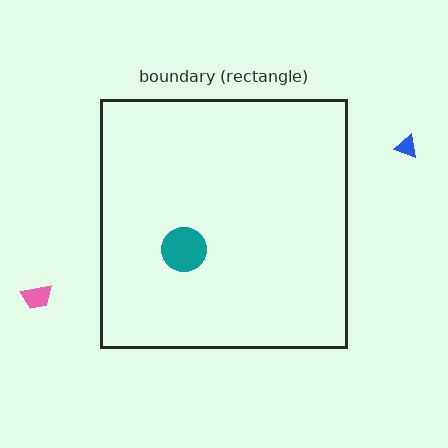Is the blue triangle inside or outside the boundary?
Outside.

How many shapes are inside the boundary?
1 inside, 2 outside.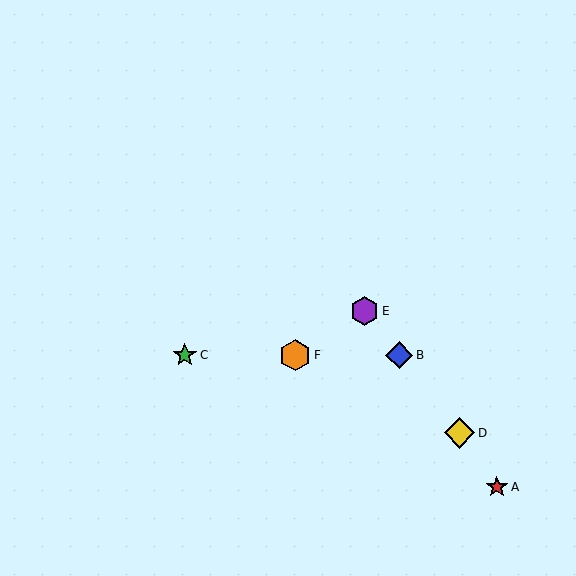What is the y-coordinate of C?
Object C is at y≈355.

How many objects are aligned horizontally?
3 objects (B, C, F) are aligned horizontally.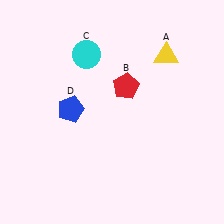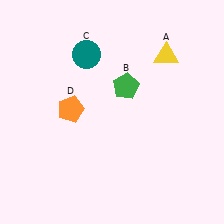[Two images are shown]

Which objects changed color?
B changed from red to green. C changed from cyan to teal. D changed from blue to orange.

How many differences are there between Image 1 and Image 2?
There are 3 differences between the two images.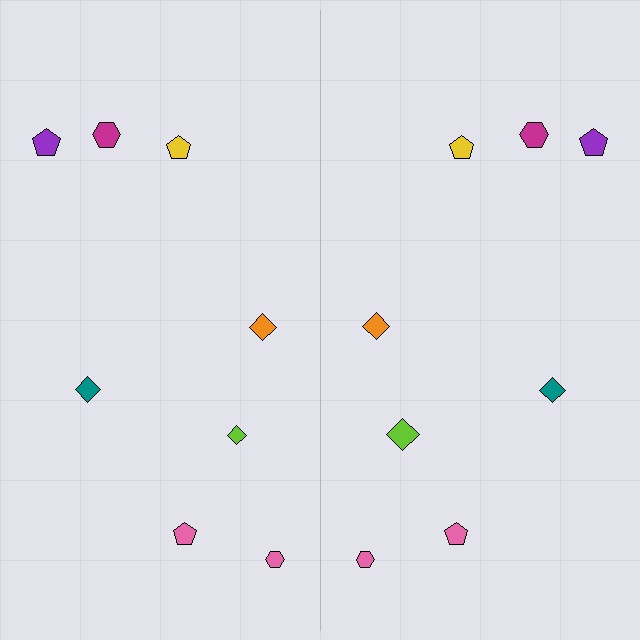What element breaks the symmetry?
The lime diamond on the right side has a different size than its mirror counterpart.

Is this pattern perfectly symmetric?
No, the pattern is not perfectly symmetric. The lime diamond on the right side has a different size than its mirror counterpart.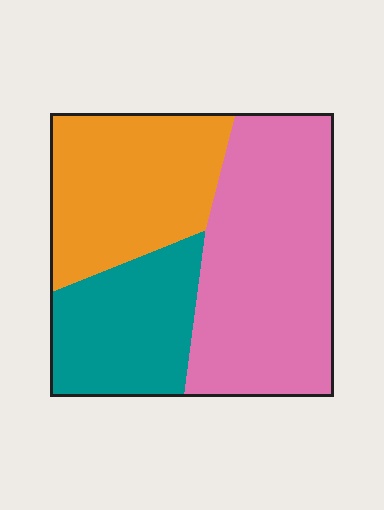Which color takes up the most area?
Pink, at roughly 45%.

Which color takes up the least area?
Teal, at roughly 25%.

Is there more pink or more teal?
Pink.